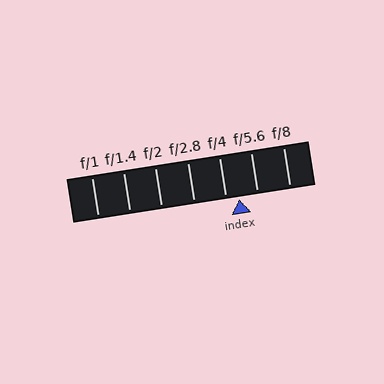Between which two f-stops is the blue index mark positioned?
The index mark is between f/4 and f/5.6.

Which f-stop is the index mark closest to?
The index mark is closest to f/4.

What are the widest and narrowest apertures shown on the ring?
The widest aperture shown is f/1 and the narrowest is f/8.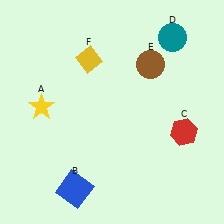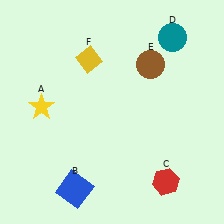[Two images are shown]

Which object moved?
The red hexagon (C) moved down.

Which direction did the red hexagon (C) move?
The red hexagon (C) moved down.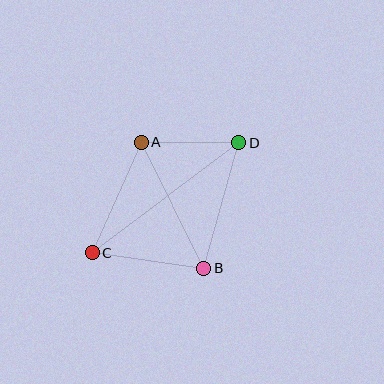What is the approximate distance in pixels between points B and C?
The distance between B and C is approximately 113 pixels.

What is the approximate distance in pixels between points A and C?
The distance between A and C is approximately 121 pixels.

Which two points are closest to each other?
Points A and D are closest to each other.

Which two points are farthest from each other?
Points C and D are farthest from each other.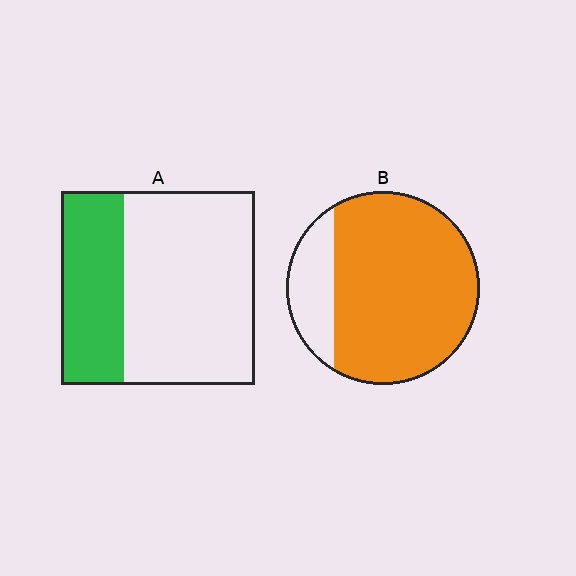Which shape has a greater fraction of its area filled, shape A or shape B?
Shape B.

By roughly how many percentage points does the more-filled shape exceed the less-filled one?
By roughly 50 percentage points (B over A).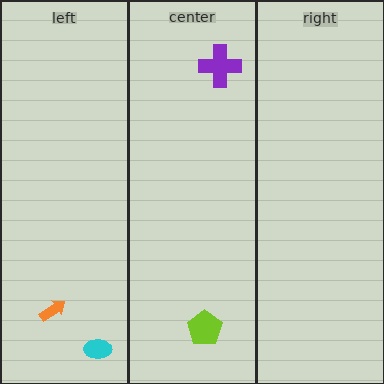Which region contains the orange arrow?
The left region.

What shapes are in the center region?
The purple cross, the lime pentagon.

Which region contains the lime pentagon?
The center region.